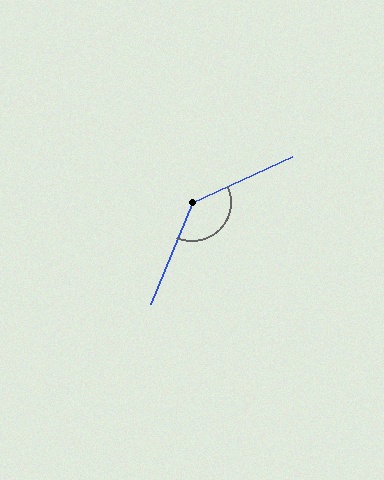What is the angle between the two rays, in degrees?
Approximately 137 degrees.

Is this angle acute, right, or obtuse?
It is obtuse.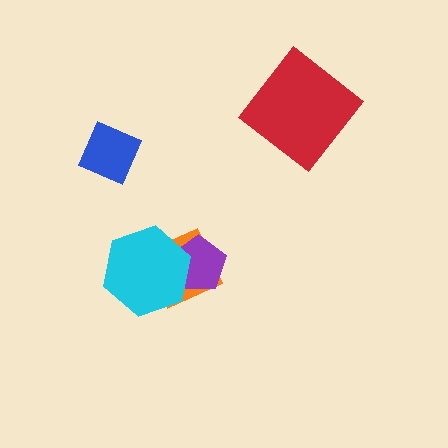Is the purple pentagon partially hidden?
Yes, it is partially covered by another shape.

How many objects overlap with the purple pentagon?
2 objects overlap with the purple pentagon.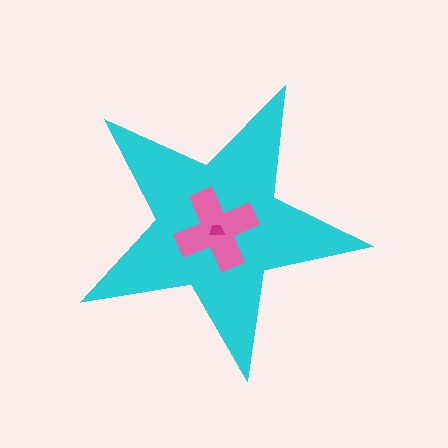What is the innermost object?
The magenta trapezoid.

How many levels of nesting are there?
3.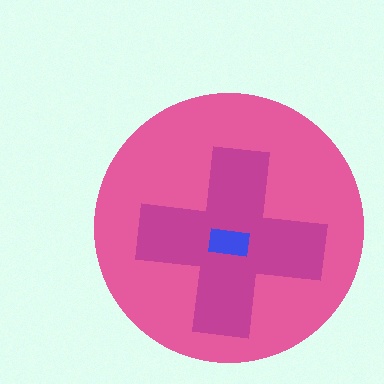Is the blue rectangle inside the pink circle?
Yes.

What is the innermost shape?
The blue rectangle.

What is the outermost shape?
The pink circle.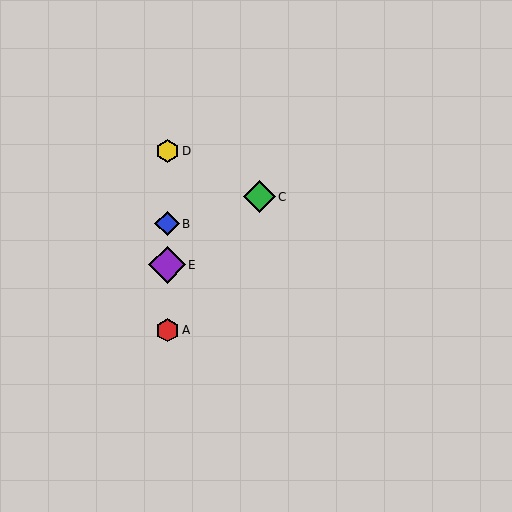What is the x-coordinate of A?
Object A is at x≈167.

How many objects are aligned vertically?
4 objects (A, B, D, E) are aligned vertically.